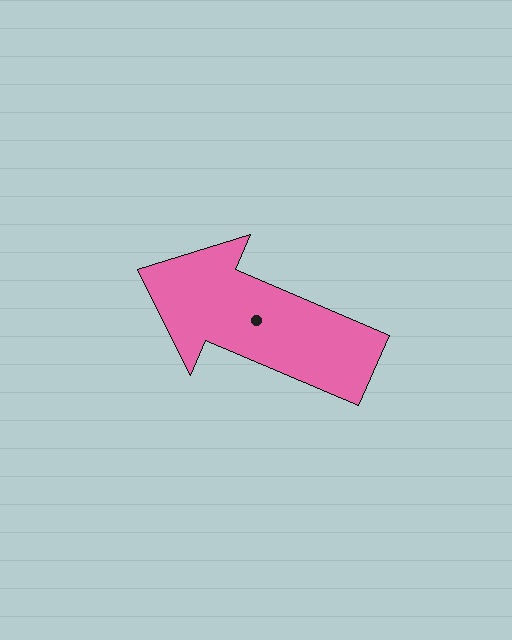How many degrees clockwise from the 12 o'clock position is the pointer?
Approximately 293 degrees.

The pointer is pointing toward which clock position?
Roughly 10 o'clock.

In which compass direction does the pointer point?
Northwest.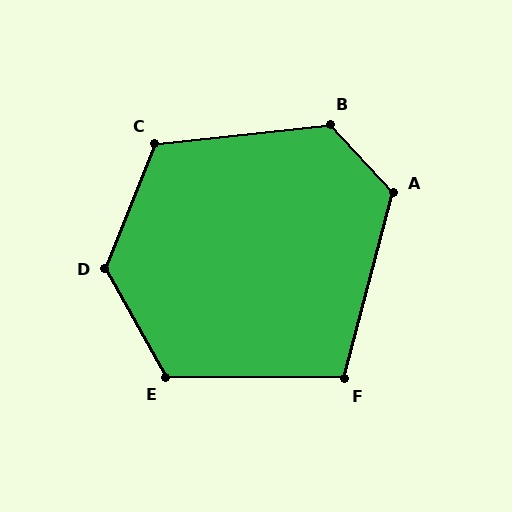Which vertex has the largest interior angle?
D, at approximately 130 degrees.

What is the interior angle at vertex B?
Approximately 126 degrees (obtuse).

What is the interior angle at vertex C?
Approximately 118 degrees (obtuse).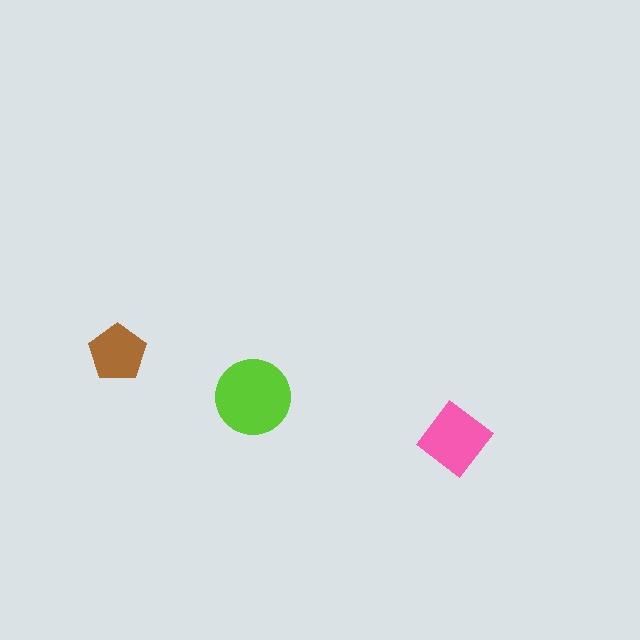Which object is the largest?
The lime circle.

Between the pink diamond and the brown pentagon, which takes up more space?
The pink diamond.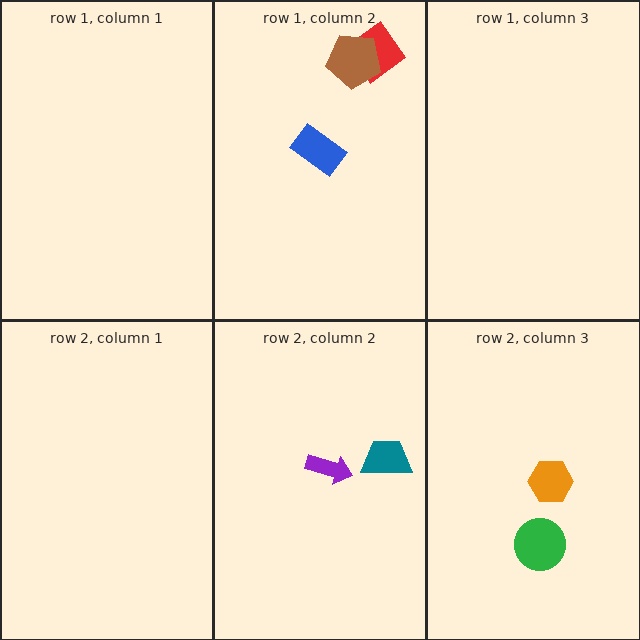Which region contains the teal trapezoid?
The row 2, column 2 region.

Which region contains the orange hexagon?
The row 2, column 3 region.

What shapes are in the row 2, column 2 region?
The purple arrow, the teal trapezoid.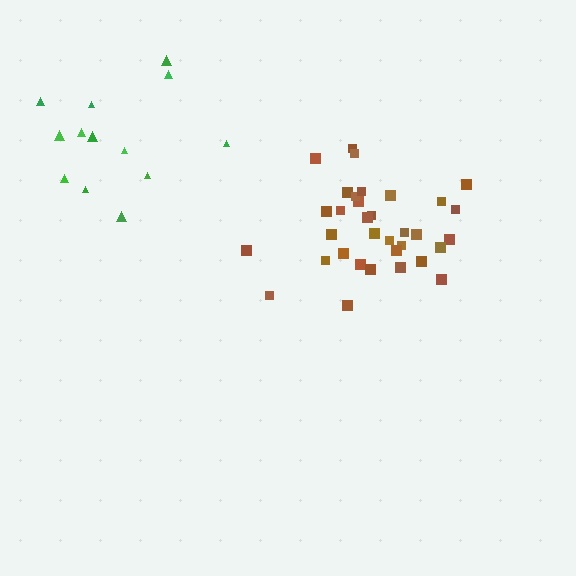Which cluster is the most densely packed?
Brown.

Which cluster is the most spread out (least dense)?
Green.